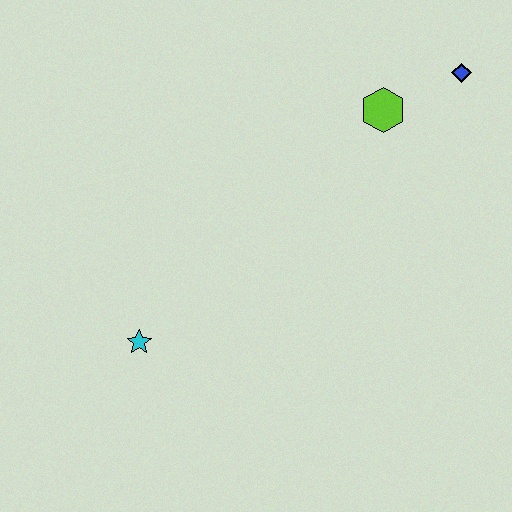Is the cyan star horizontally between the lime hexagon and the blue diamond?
No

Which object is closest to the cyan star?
The lime hexagon is closest to the cyan star.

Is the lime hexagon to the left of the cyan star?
No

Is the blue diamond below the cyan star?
No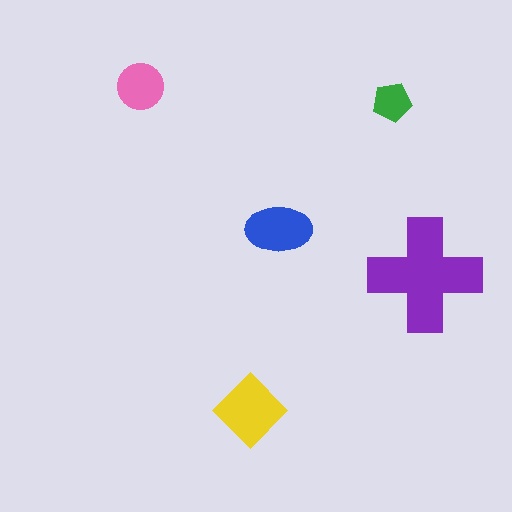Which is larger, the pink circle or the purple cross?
The purple cross.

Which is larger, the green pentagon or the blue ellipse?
The blue ellipse.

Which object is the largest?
The purple cross.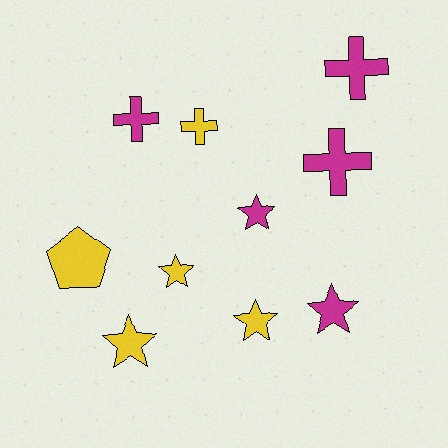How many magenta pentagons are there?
There are no magenta pentagons.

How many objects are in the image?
There are 10 objects.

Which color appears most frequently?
Magenta, with 5 objects.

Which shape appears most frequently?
Star, with 5 objects.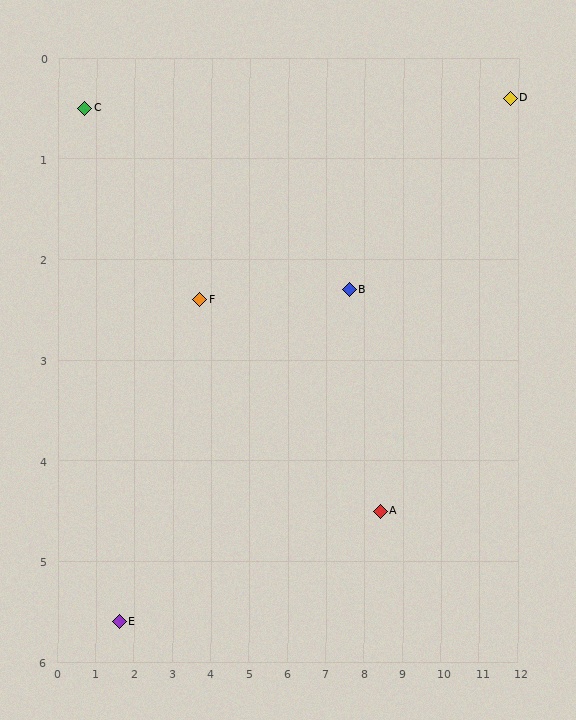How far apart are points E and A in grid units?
Points E and A are about 6.9 grid units apart.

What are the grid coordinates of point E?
Point E is at approximately (1.6, 5.6).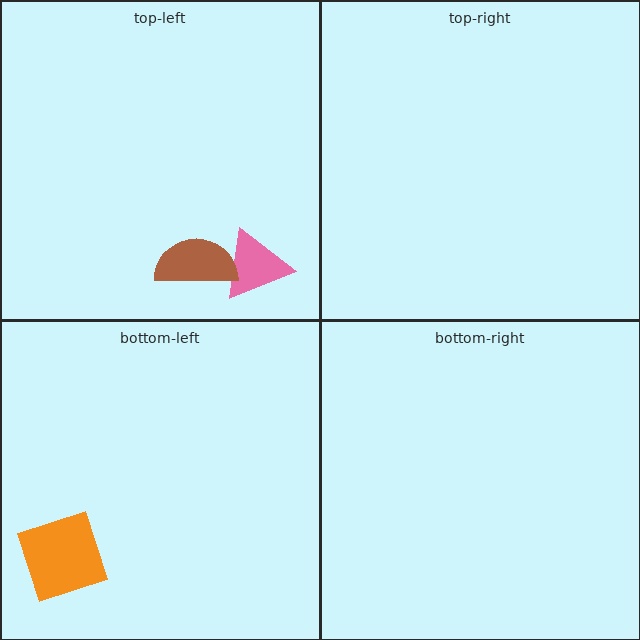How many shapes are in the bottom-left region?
1.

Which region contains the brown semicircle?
The top-left region.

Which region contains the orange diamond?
The bottom-left region.